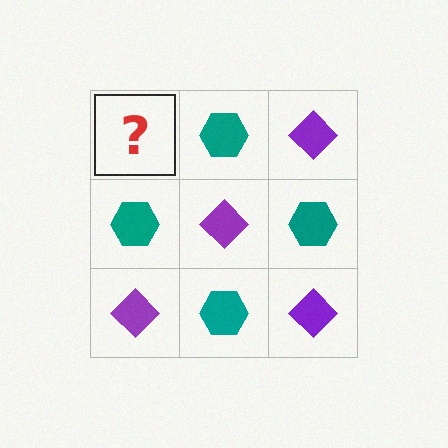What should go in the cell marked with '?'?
The missing cell should contain a purple diamond.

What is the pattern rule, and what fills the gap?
The rule is that it alternates purple diamond and teal hexagon in a checkerboard pattern. The gap should be filled with a purple diamond.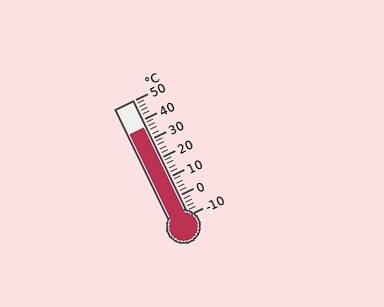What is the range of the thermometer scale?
The thermometer scale ranges from -10°C to 50°C.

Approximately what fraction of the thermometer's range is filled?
The thermometer is filled to approximately 75% of its range.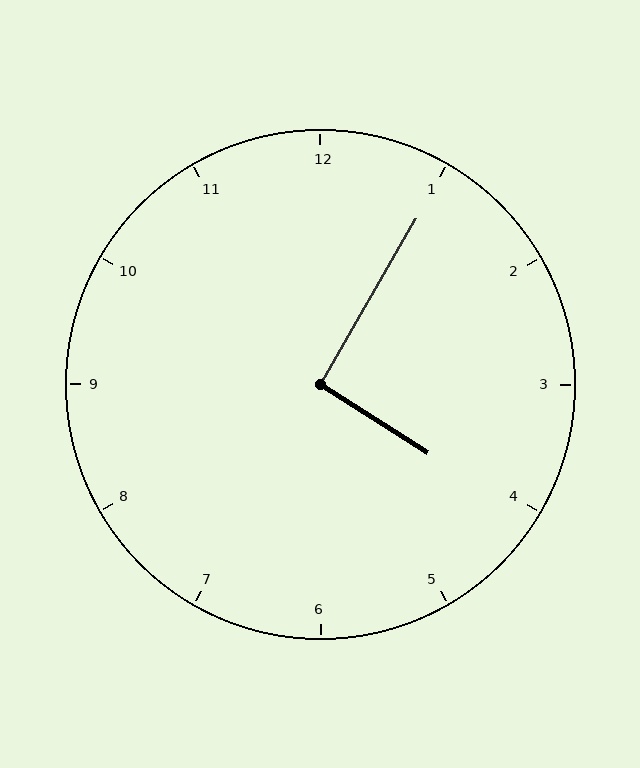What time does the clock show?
4:05.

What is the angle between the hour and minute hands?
Approximately 92 degrees.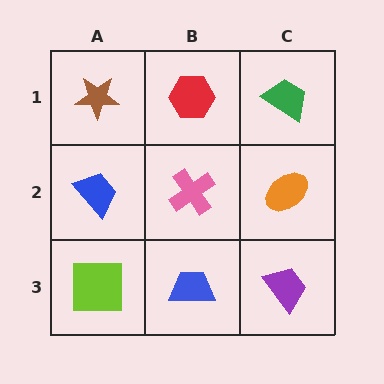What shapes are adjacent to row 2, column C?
A green trapezoid (row 1, column C), a purple trapezoid (row 3, column C), a pink cross (row 2, column B).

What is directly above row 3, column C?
An orange ellipse.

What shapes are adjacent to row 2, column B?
A red hexagon (row 1, column B), a blue trapezoid (row 3, column B), a blue trapezoid (row 2, column A), an orange ellipse (row 2, column C).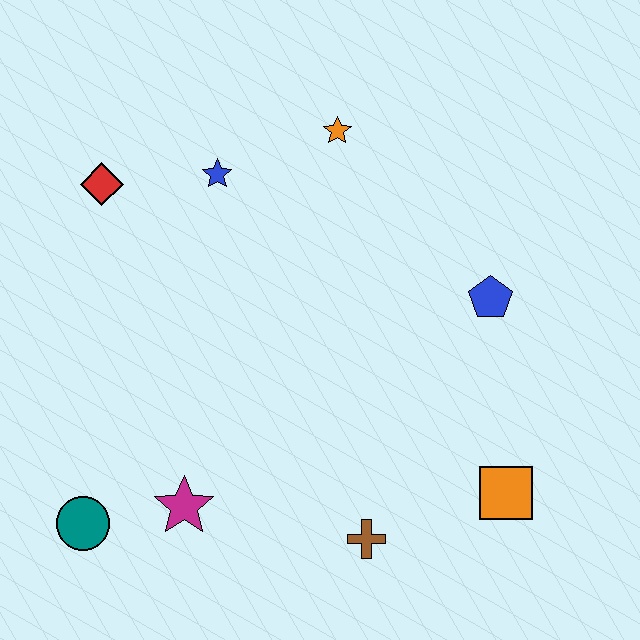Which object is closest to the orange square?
The brown cross is closest to the orange square.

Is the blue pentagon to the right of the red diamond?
Yes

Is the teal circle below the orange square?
Yes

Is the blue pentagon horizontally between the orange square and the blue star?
Yes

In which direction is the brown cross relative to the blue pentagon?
The brown cross is below the blue pentagon.